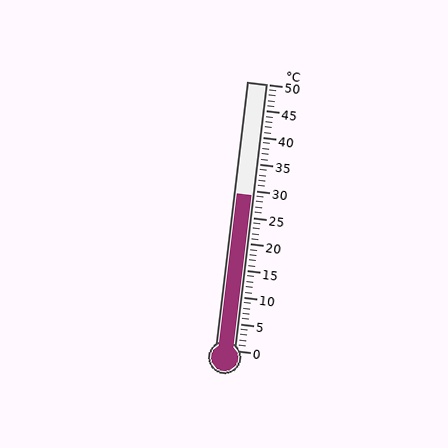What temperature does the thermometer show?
The thermometer shows approximately 29°C.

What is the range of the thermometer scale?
The thermometer scale ranges from 0°C to 50°C.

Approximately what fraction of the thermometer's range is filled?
The thermometer is filled to approximately 60% of its range.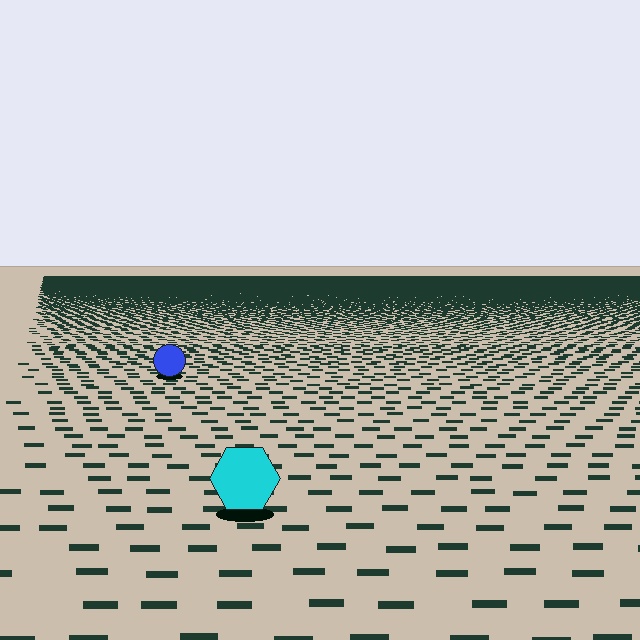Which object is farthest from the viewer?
The blue circle is farthest from the viewer. It appears smaller and the ground texture around it is denser.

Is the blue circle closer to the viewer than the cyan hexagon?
No. The cyan hexagon is closer — you can tell from the texture gradient: the ground texture is coarser near it.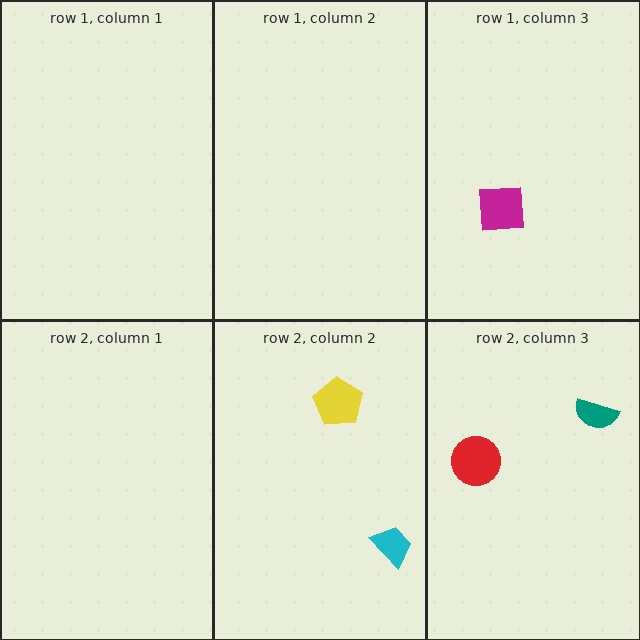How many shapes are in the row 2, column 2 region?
2.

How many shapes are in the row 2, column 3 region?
2.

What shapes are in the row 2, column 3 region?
The red circle, the teal semicircle.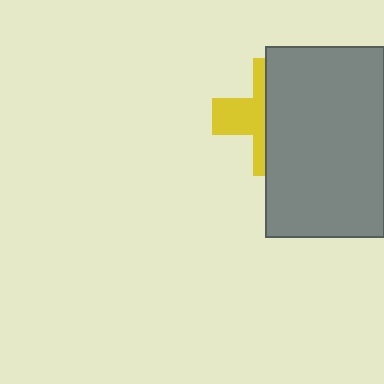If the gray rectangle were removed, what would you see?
You would see the complete yellow cross.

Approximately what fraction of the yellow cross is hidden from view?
Roughly 59% of the yellow cross is hidden behind the gray rectangle.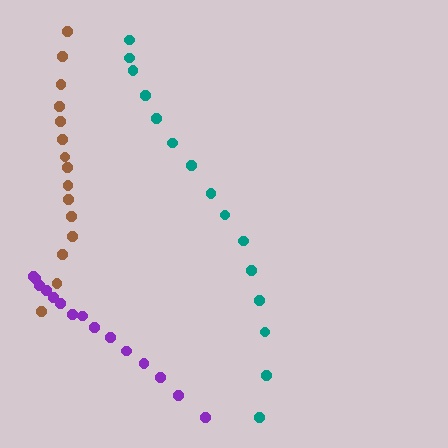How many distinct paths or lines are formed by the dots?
There are 3 distinct paths.